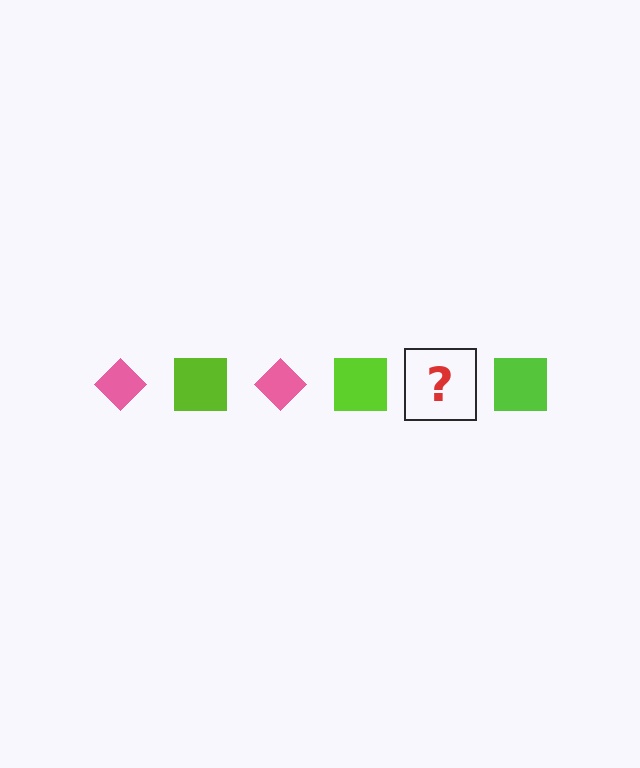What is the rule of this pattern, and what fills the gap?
The rule is that the pattern alternates between pink diamond and lime square. The gap should be filled with a pink diamond.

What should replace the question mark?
The question mark should be replaced with a pink diamond.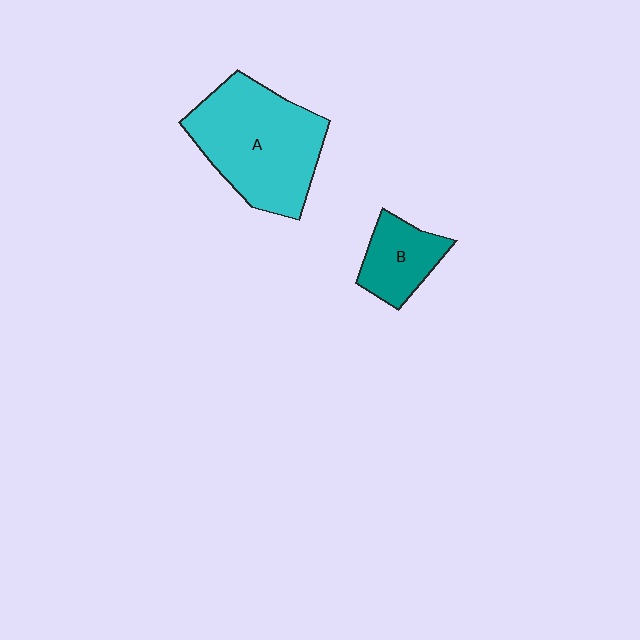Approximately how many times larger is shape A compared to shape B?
Approximately 2.4 times.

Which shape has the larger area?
Shape A (cyan).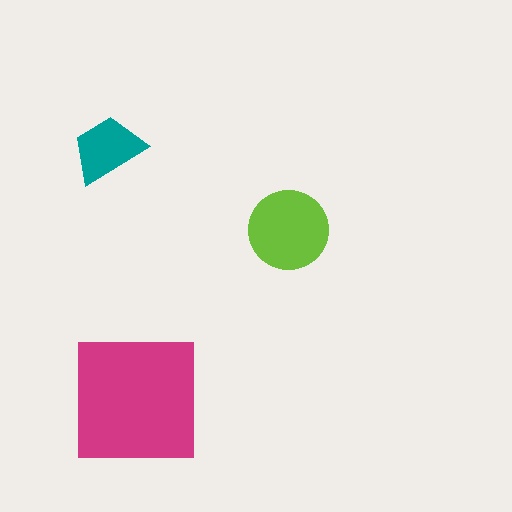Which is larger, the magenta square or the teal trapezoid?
The magenta square.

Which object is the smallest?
The teal trapezoid.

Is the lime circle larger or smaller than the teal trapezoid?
Larger.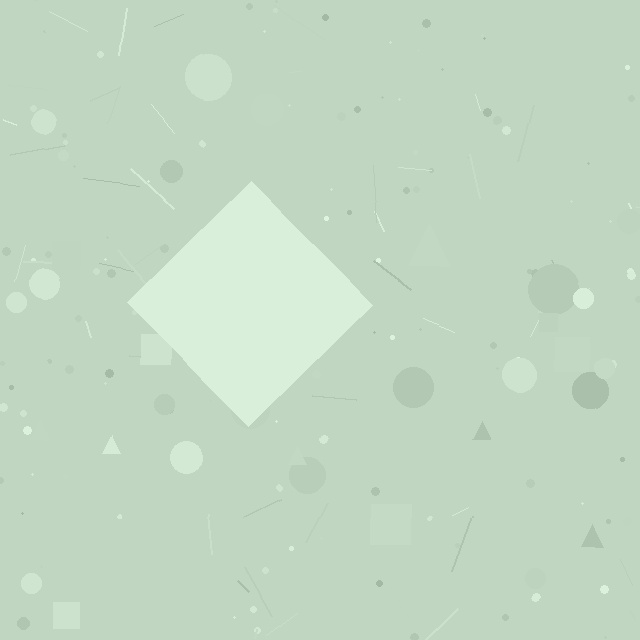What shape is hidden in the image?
A diamond is hidden in the image.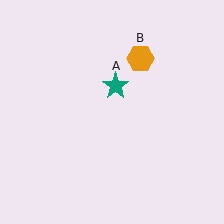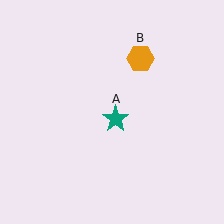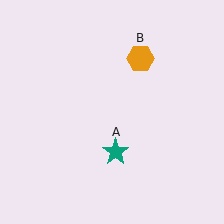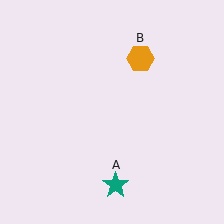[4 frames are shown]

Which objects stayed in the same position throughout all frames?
Orange hexagon (object B) remained stationary.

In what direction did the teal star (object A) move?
The teal star (object A) moved down.